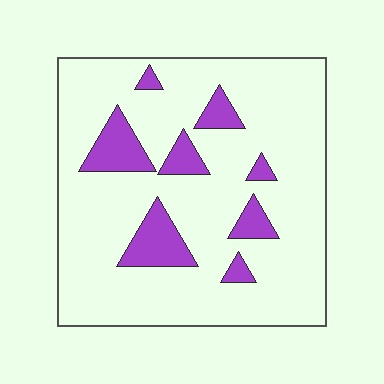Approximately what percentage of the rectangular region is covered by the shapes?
Approximately 15%.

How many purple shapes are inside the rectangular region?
8.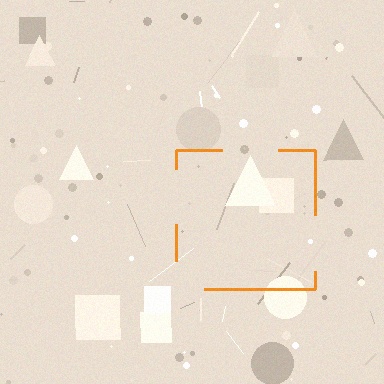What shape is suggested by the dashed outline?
The dashed outline suggests a square.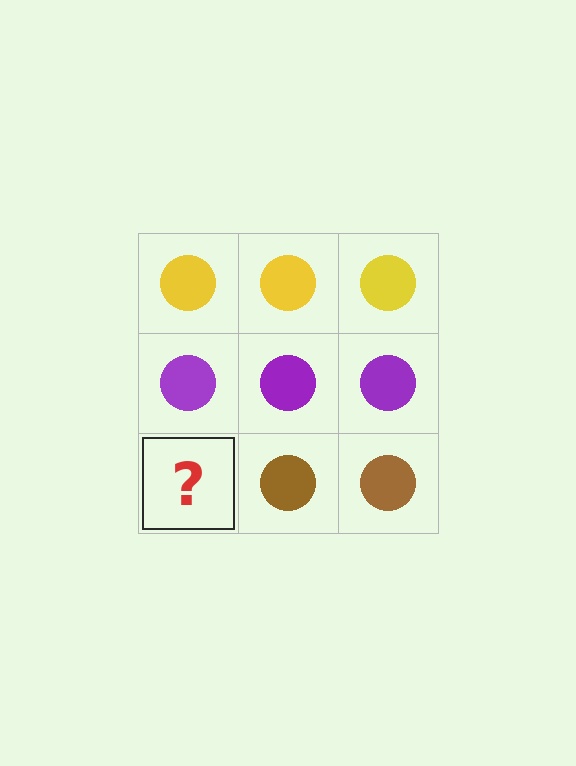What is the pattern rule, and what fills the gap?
The rule is that each row has a consistent color. The gap should be filled with a brown circle.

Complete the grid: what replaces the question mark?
The question mark should be replaced with a brown circle.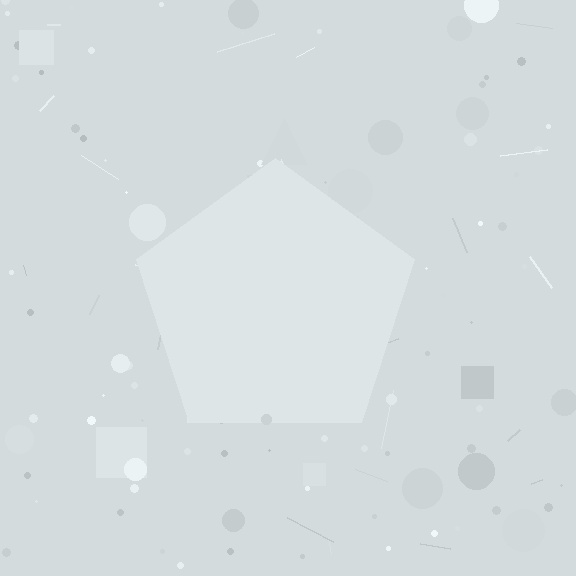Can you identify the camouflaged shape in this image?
The camouflaged shape is a pentagon.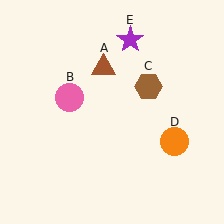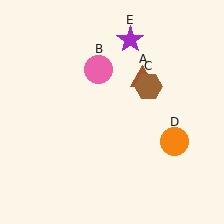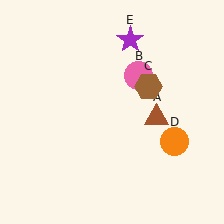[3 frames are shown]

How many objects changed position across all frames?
2 objects changed position: brown triangle (object A), pink circle (object B).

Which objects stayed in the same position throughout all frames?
Brown hexagon (object C) and orange circle (object D) and purple star (object E) remained stationary.